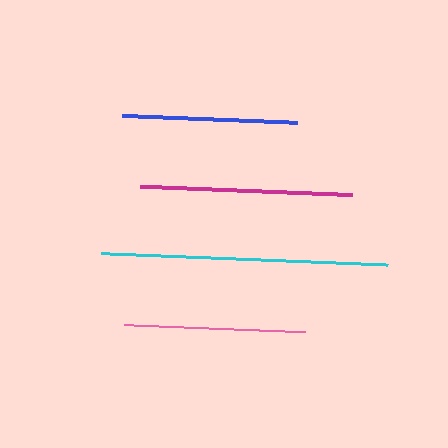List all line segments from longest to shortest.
From longest to shortest: cyan, magenta, pink, blue.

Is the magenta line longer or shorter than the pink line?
The magenta line is longer than the pink line.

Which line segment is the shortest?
The blue line is the shortest at approximately 175 pixels.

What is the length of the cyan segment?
The cyan segment is approximately 287 pixels long.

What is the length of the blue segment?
The blue segment is approximately 175 pixels long.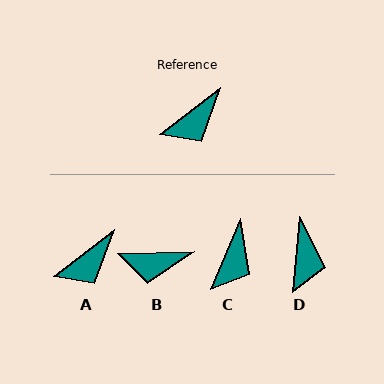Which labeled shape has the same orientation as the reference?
A.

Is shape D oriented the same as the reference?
No, it is off by about 47 degrees.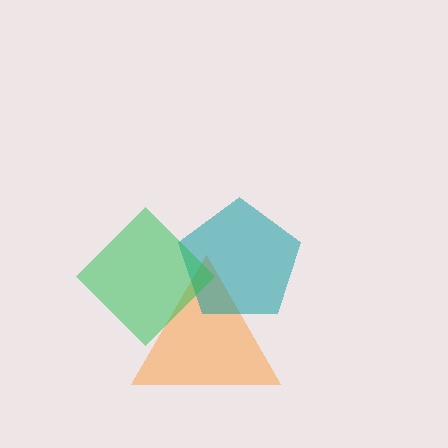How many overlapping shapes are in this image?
There are 3 overlapping shapes in the image.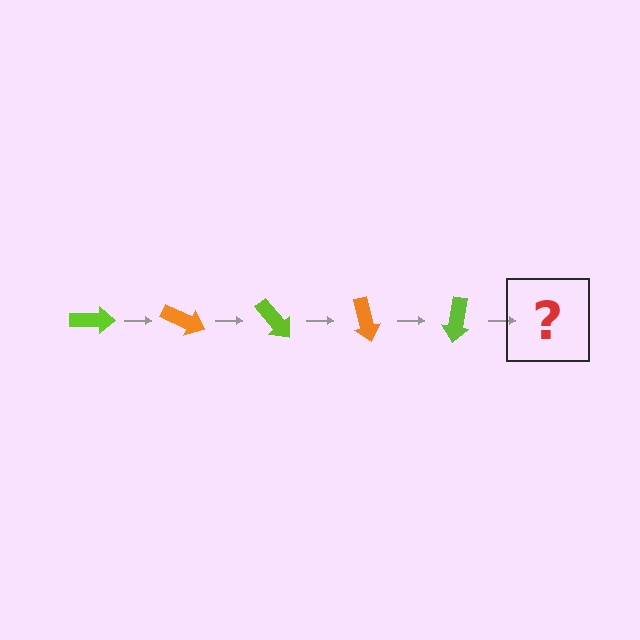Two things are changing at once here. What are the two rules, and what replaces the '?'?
The two rules are that it rotates 25 degrees each step and the color cycles through lime and orange. The '?' should be an orange arrow, rotated 125 degrees from the start.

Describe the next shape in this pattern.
It should be an orange arrow, rotated 125 degrees from the start.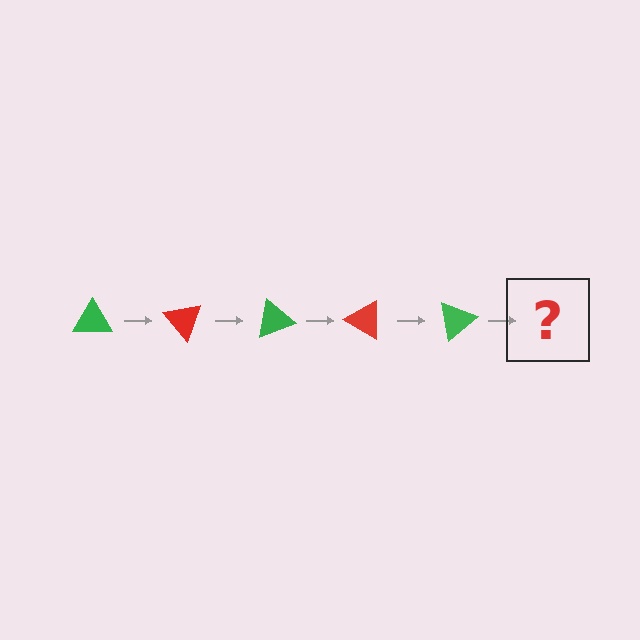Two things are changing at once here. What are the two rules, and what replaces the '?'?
The two rules are that it rotates 50 degrees each step and the color cycles through green and red. The '?' should be a red triangle, rotated 250 degrees from the start.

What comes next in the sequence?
The next element should be a red triangle, rotated 250 degrees from the start.